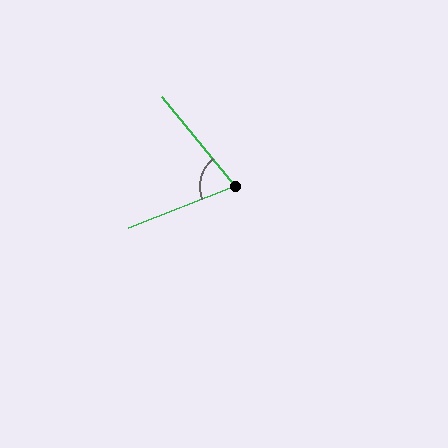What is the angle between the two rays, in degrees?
Approximately 72 degrees.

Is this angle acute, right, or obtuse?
It is acute.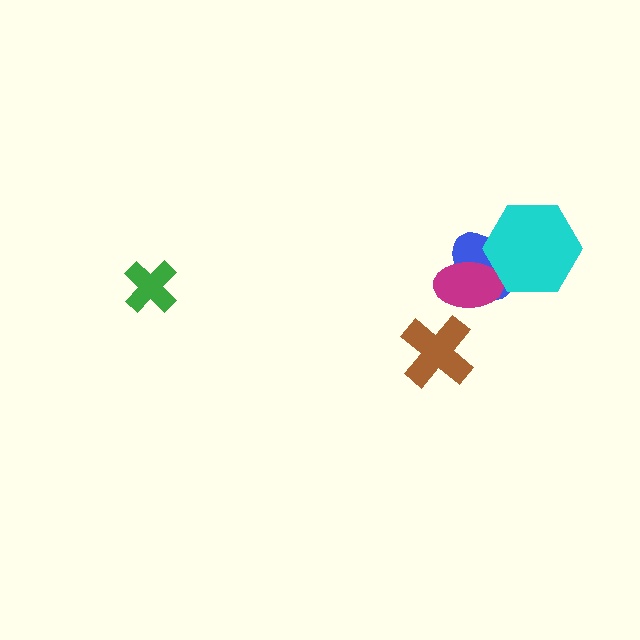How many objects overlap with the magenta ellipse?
2 objects overlap with the magenta ellipse.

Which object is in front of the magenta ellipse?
The cyan hexagon is in front of the magenta ellipse.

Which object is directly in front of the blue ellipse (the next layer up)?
The magenta ellipse is directly in front of the blue ellipse.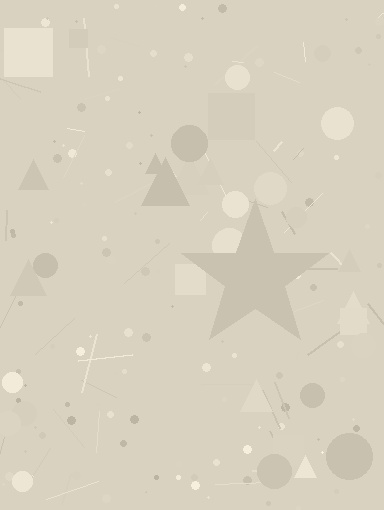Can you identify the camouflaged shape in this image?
The camouflaged shape is a star.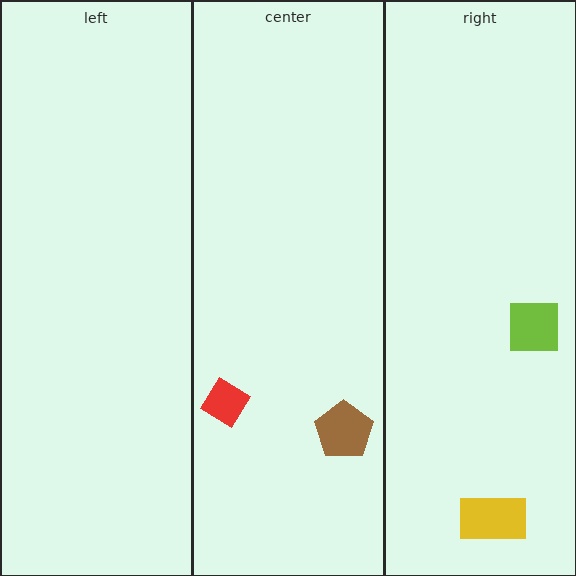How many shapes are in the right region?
2.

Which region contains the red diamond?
The center region.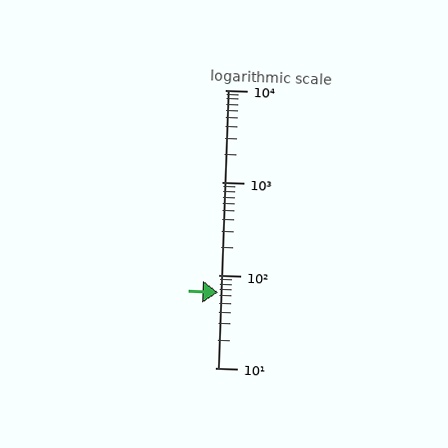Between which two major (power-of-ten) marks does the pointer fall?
The pointer is between 10 and 100.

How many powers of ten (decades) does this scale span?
The scale spans 3 decades, from 10 to 10000.